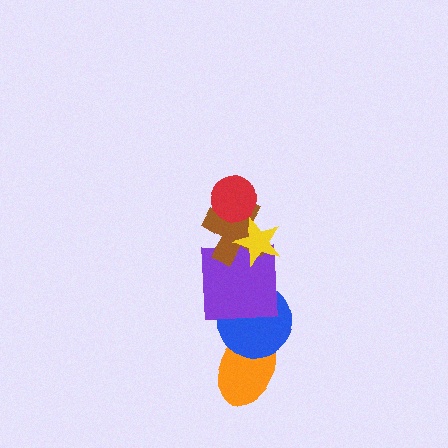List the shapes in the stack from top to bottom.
From top to bottom: the red circle, the yellow star, the brown cross, the purple square, the blue circle, the orange ellipse.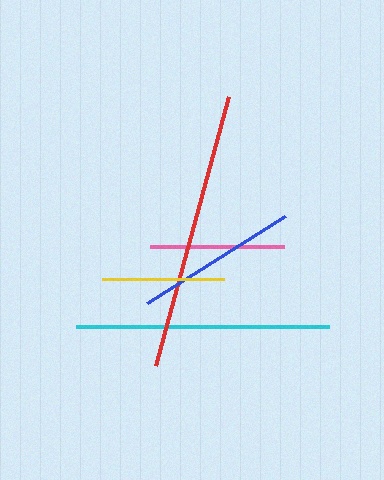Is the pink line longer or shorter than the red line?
The red line is longer than the pink line.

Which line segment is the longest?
The red line is the longest at approximately 279 pixels.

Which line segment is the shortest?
The yellow line is the shortest at approximately 122 pixels.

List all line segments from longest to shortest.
From longest to shortest: red, cyan, blue, pink, yellow.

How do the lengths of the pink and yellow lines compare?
The pink and yellow lines are approximately the same length.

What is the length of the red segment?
The red segment is approximately 279 pixels long.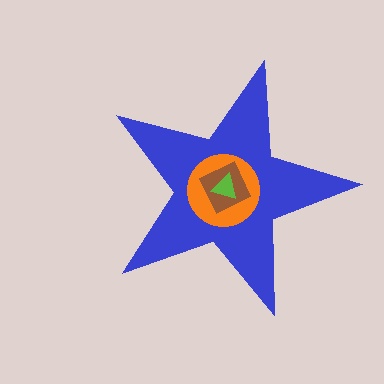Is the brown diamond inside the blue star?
Yes.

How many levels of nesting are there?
4.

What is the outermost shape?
The blue star.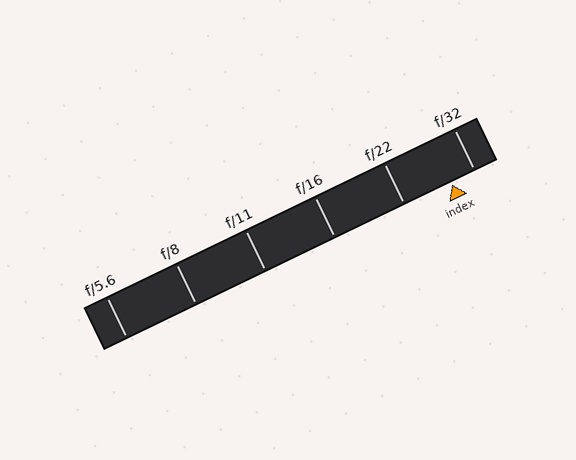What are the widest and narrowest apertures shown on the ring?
The widest aperture shown is f/5.6 and the narrowest is f/32.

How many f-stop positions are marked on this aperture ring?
There are 6 f-stop positions marked.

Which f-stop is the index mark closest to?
The index mark is closest to f/32.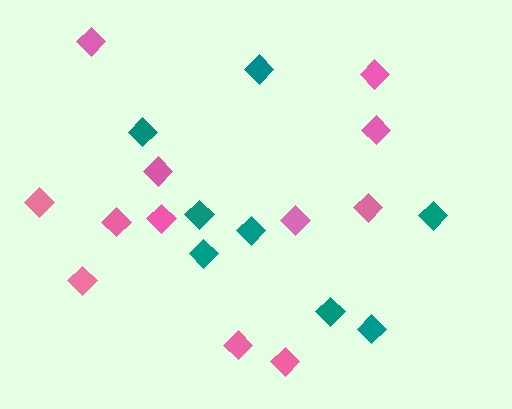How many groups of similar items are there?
There are 2 groups: one group of teal diamonds (8) and one group of pink diamonds (12).